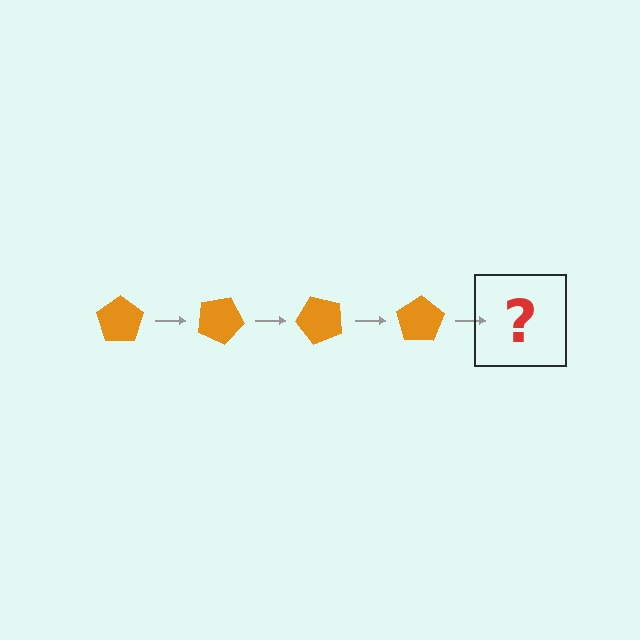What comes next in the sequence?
The next element should be an orange pentagon rotated 100 degrees.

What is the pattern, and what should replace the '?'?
The pattern is that the pentagon rotates 25 degrees each step. The '?' should be an orange pentagon rotated 100 degrees.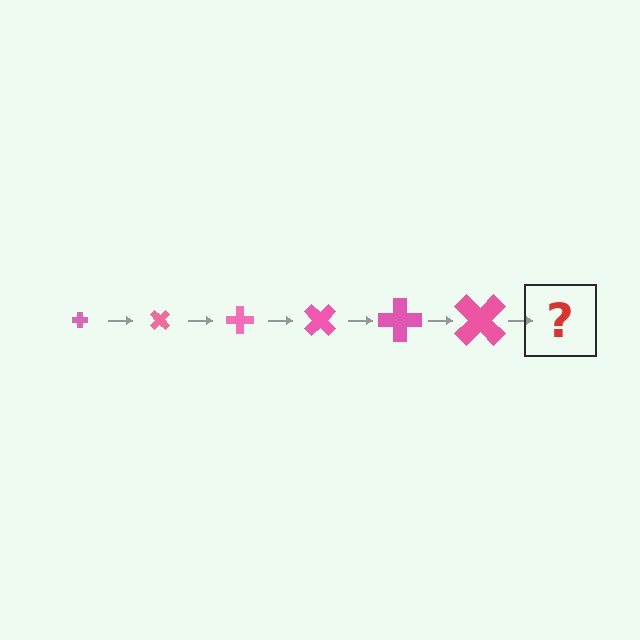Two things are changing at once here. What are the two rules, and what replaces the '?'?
The two rules are that the cross grows larger each step and it rotates 45 degrees each step. The '?' should be a cross, larger than the previous one and rotated 270 degrees from the start.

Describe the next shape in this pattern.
It should be a cross, larger than the previous one and rotated 270 degrees from the start.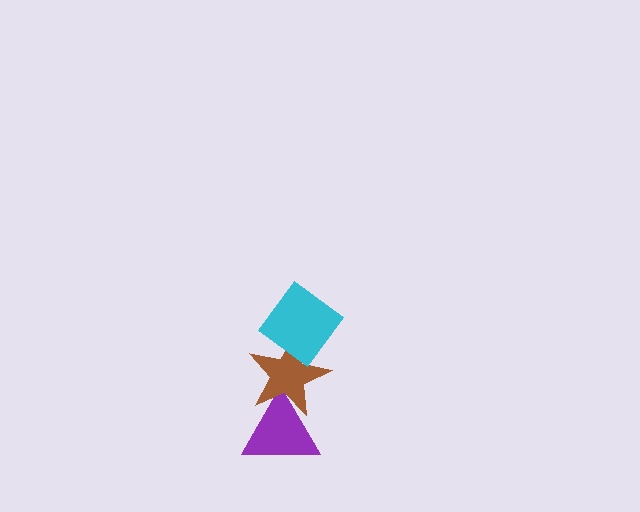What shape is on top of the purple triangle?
The brown star is on top of the purple triangle.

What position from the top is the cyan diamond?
The cyan diamond is 1st from the top.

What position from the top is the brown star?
The brown star is 2nd from the top.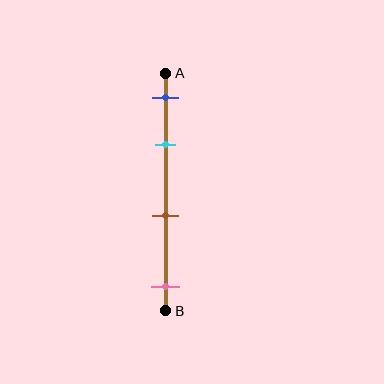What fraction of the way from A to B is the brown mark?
The brown mark is approximately 60% (0.6) of the way from A to B.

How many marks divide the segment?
There are 4 marks dividing the segment.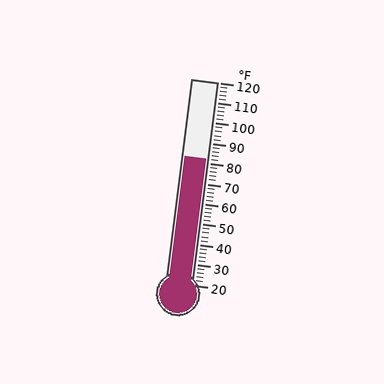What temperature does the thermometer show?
The thermometer shows approximately 82°F.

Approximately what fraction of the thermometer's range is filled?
The thermometer is filled to approximately 60% of its range.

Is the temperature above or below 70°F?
The temperature is above 70°F.